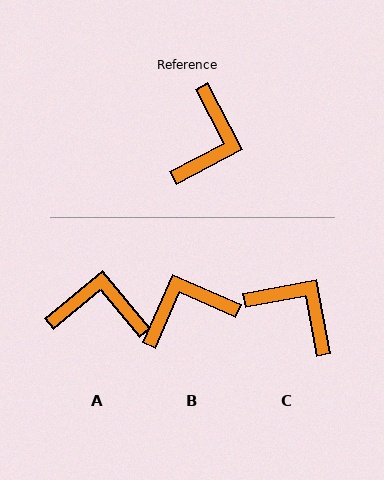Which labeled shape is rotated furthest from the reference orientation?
B, about 129 degrees away.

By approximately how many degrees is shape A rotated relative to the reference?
Approximately 102 degrees counter-clockwise.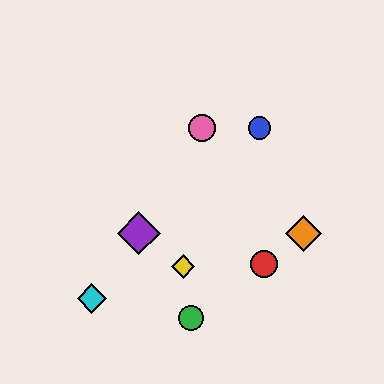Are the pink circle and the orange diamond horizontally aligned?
No, the pink circle is at y≈128 and the orange diamond is at y≈234.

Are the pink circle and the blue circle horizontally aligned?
Yes, both are at y≈128.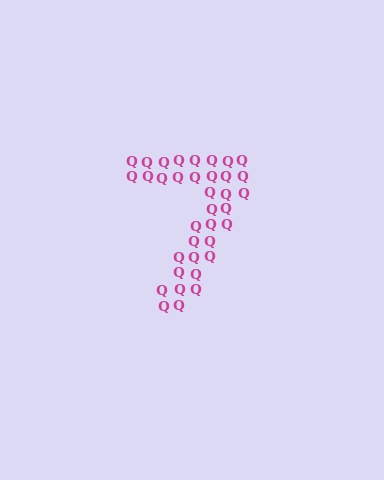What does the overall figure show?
The overall figure shows the digit 7.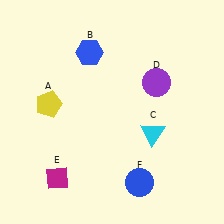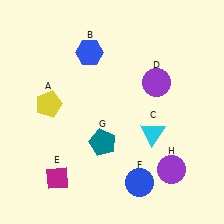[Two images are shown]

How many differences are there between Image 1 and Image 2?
There are 2 differences between the two images.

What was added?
A teal pentagon (G), a purple circle (H) were added in Image 2.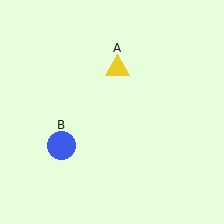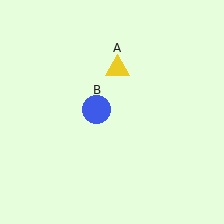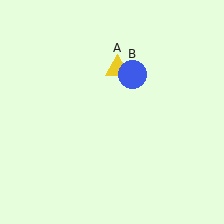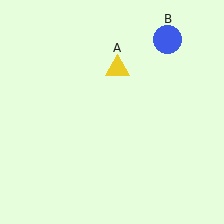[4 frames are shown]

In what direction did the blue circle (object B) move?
The blue circle (object B) moved up and to the right.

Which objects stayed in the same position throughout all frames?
Yellow triangle (object A) remained stationary.